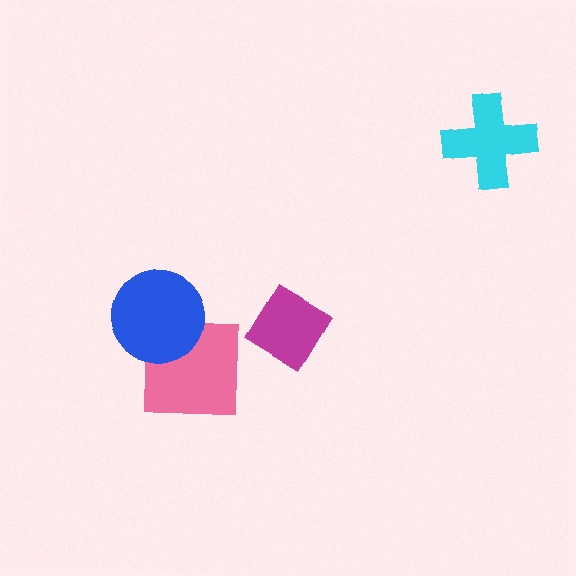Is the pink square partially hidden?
Yes, it is partially covered by another shape.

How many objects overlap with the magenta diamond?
0 objects overlap with the magenta diamond.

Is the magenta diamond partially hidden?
No, no other shape covers it.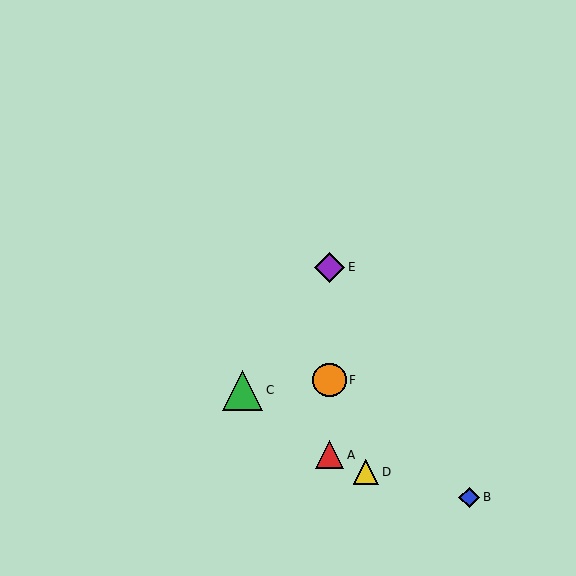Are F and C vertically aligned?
No, F is at x≈330 and C is at x≈243.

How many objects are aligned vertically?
3 objects (A, E, F) are aligned vertically.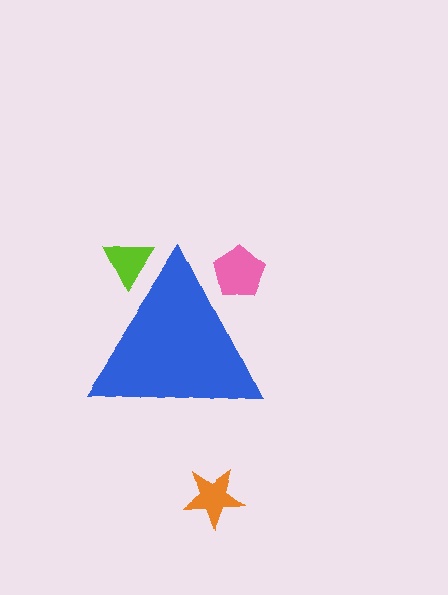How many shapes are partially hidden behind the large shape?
2 shapes are partially hidden.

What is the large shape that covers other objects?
A blue triangle.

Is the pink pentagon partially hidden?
Yes, the pink pentagon is partially hidden behind the blue triangle.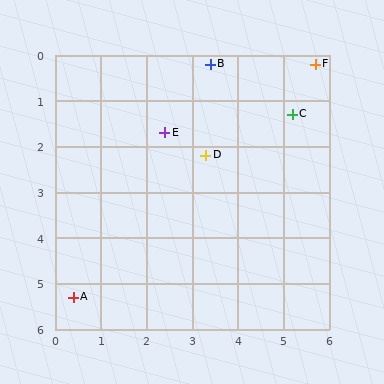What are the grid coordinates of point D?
Point D is at approximately (3.3, 2.2).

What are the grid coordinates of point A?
Point A is at approximately (0.4, 5.3).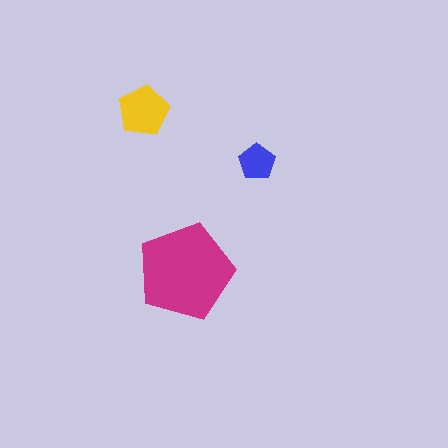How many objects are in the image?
There are 3 objects in the image.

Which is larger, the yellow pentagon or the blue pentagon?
The yellow one.